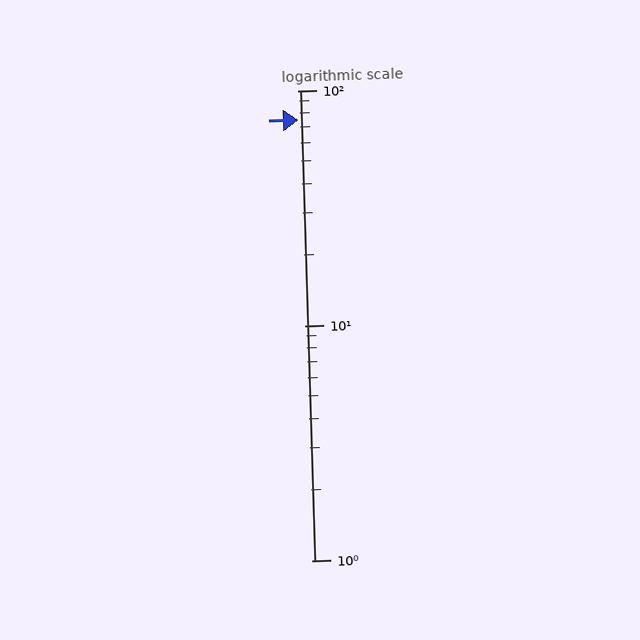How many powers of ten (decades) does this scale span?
The scale spans 2 decades, from 1 to 100.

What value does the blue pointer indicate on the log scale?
The pointer indicates approximately 75.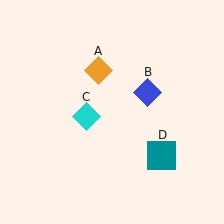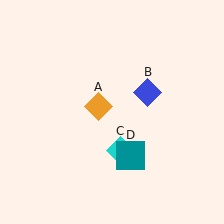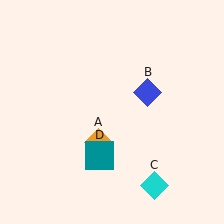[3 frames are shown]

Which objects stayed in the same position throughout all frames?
Blue diamond (object B) remained stationary.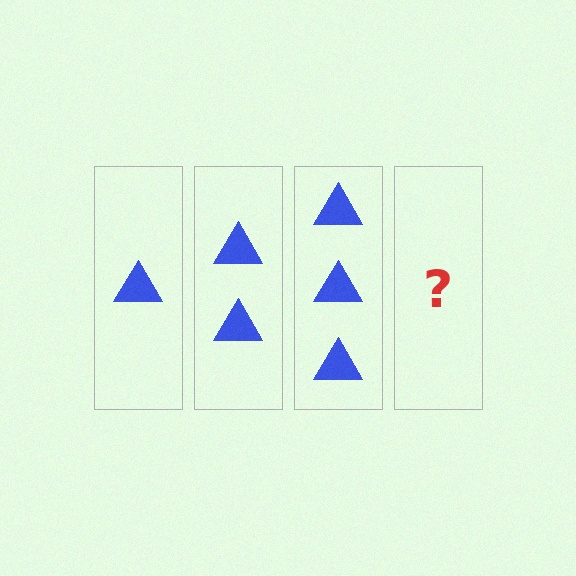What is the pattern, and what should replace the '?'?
The pattern is that each step adds one more triangle. The '?' should be 4 triangles.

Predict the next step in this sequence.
The next step is 4 triangles.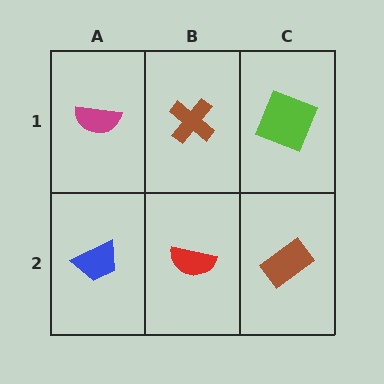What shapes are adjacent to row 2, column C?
A lime square (row 1, column C), a red semicircle (row 2, column B).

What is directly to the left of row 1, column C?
A brown cross.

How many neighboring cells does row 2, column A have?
2.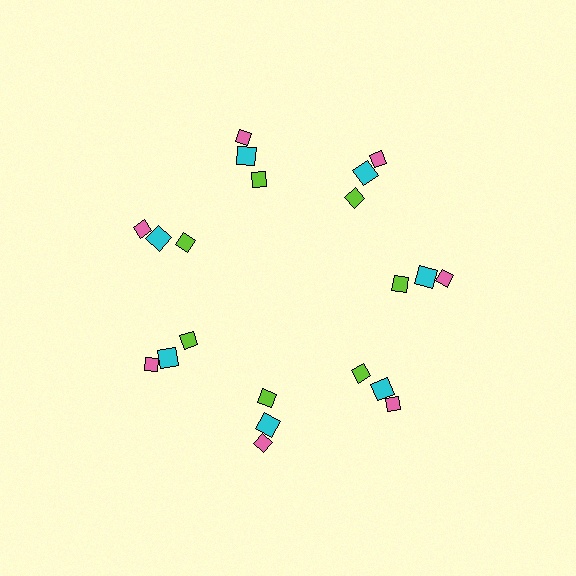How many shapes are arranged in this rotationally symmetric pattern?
There are 21 shapes, arranged in 7 groups of 3.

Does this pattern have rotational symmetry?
Yes, this pattern has 7-fold rotational symmetry. It looks the same after rotating 51 degrees around the center.